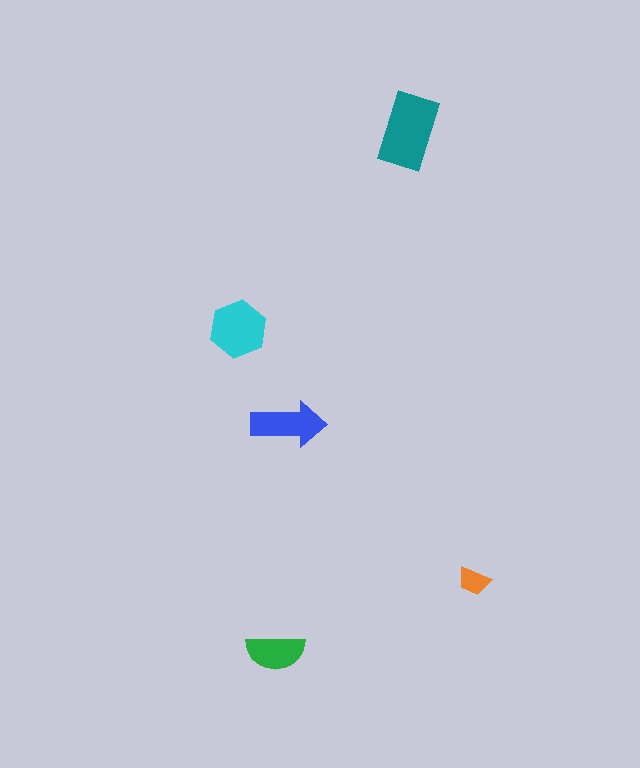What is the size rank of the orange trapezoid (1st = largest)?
5th.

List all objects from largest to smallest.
The teal rectangle, the cyan hexagon, the blue arrow, the green semicircle, the orange trapezoid.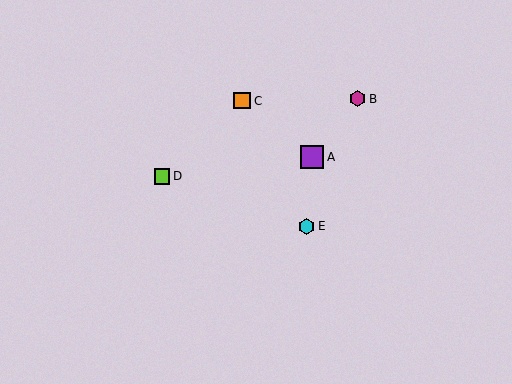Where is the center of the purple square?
The center of the purple square is at (312, 157).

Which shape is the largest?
The purple square (labeled A) is the largest.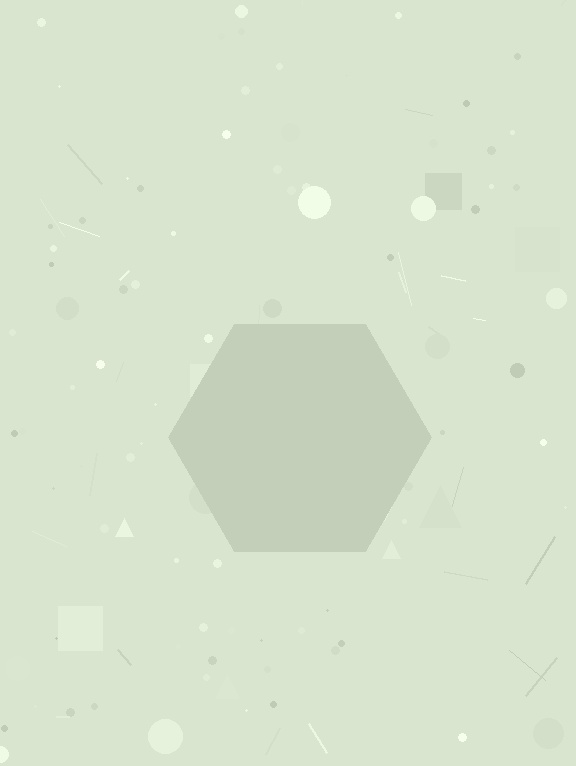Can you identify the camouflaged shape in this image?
The camouflaged shape is a hexagon.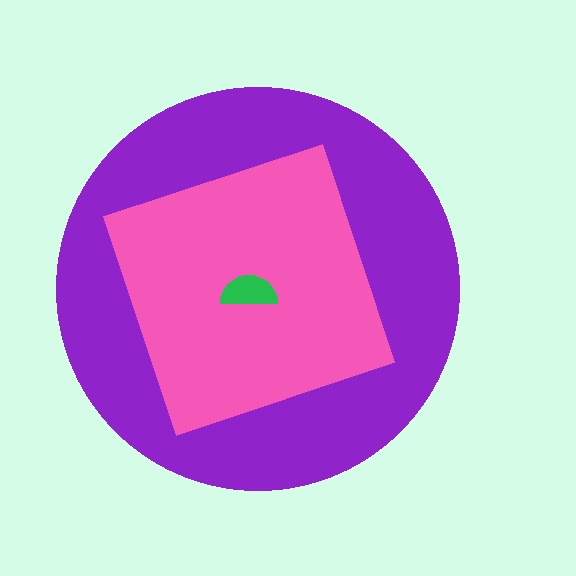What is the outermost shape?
The purple circle.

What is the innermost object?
The green semicircle.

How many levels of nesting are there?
3.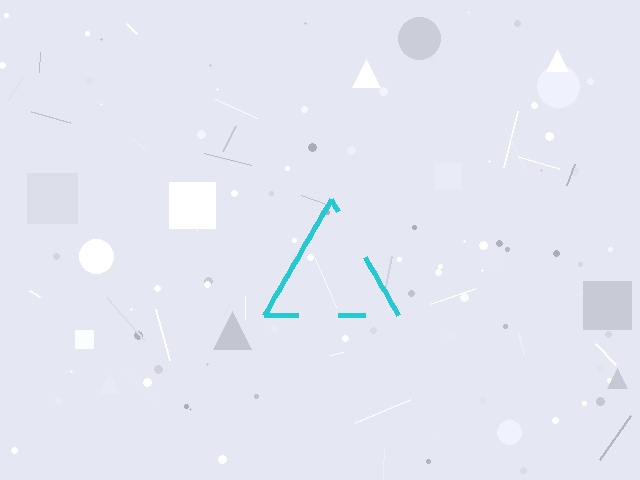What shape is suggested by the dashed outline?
The dashed outline suggests a triangle.